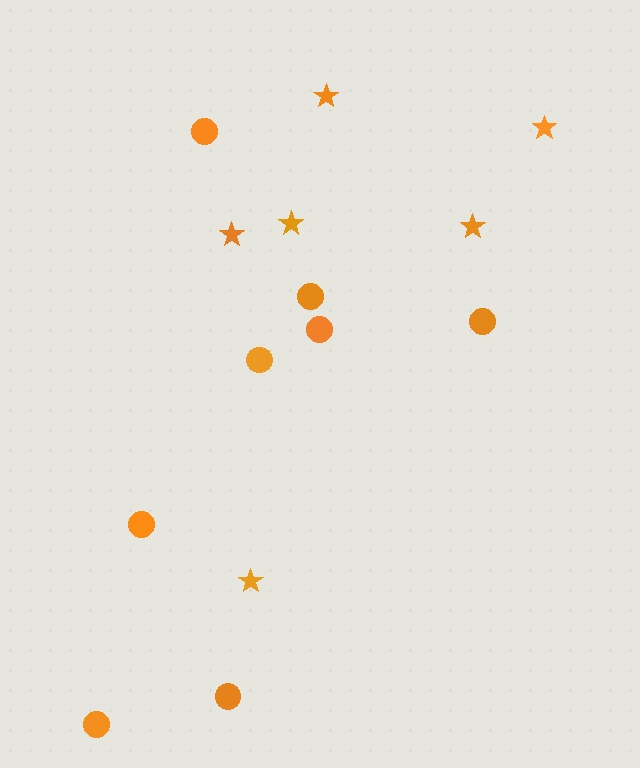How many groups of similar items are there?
There are 2 groups: one group of stars (6) and one group of circles (8).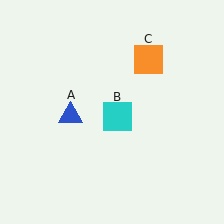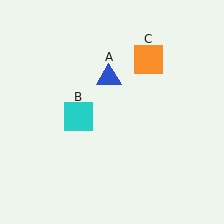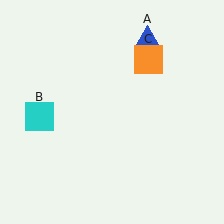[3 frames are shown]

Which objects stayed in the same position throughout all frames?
Orange square (object C) remained stationary.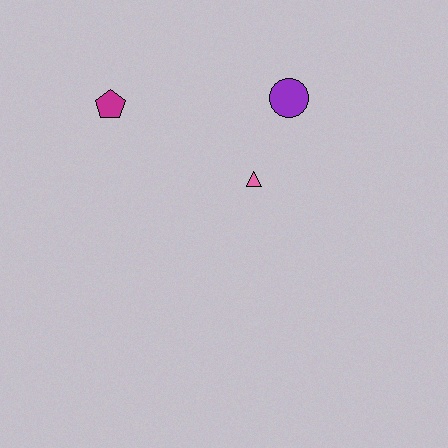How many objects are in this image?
There are 3 objects.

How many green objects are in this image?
There are no green objects.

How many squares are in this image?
There are no squares.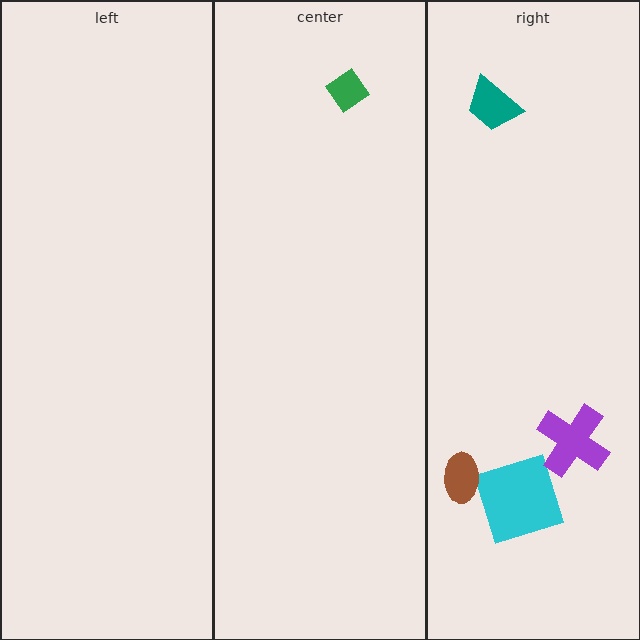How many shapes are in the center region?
1.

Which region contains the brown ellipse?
The right region.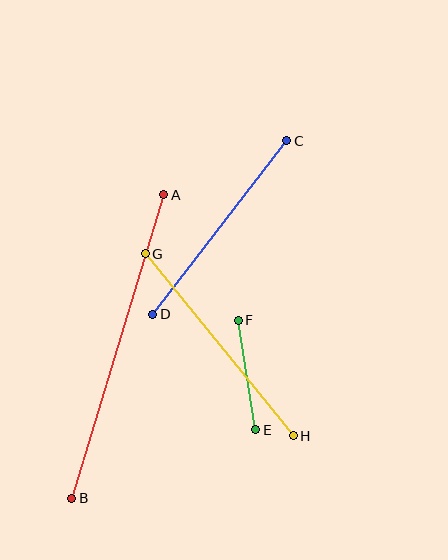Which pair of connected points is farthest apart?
Points A and B are farthest apart.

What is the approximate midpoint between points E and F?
The midpoint is at approximately (247, 375) pixels.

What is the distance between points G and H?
The distance is approximately 235 pixels.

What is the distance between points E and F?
The distance is approximately 111 pixels.